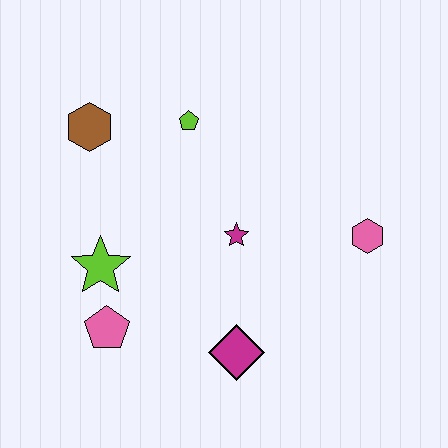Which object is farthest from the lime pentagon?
The magenta diamond is farthest from the lime pentagon.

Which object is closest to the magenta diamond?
The magenta star is closest to the magenta diamond.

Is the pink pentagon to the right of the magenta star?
No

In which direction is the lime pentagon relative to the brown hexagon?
The lime pentagon is to the right of the brown hexagon.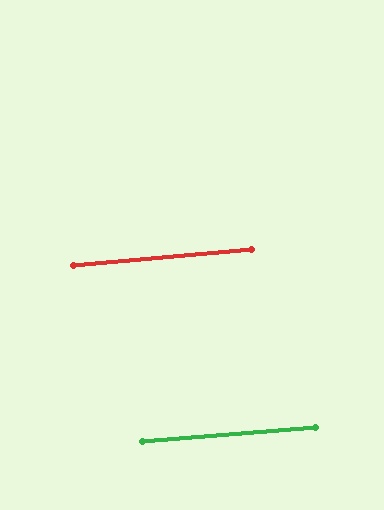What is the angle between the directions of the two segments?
Approximately 0 degrees.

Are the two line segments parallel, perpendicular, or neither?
Parallel — their directions differ by only 0.4°.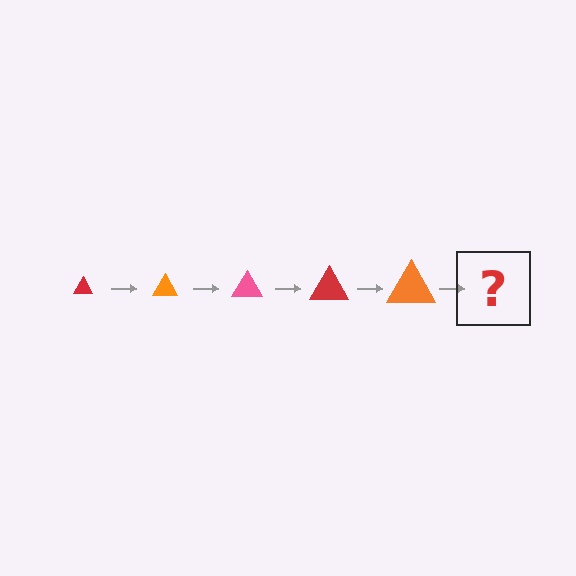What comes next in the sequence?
The next element should be a pink triangle, larger than the previous one.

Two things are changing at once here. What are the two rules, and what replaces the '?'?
The two rules are that the triangle grows larger each step and the color cycles through red, orange, and pink. The '?' should be a pink triangle, larger than the previous one.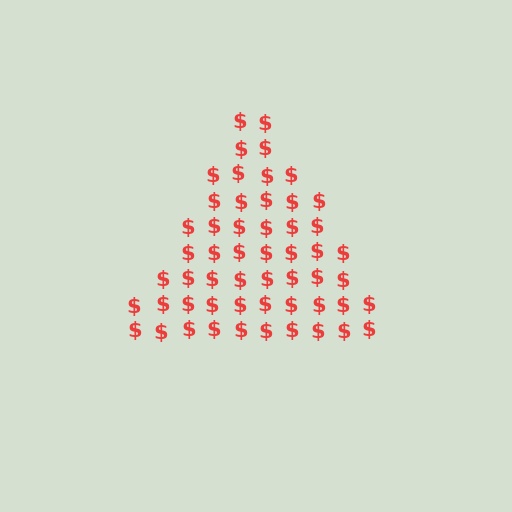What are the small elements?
The small elements are dollar signs.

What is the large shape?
The large shape is a triangle.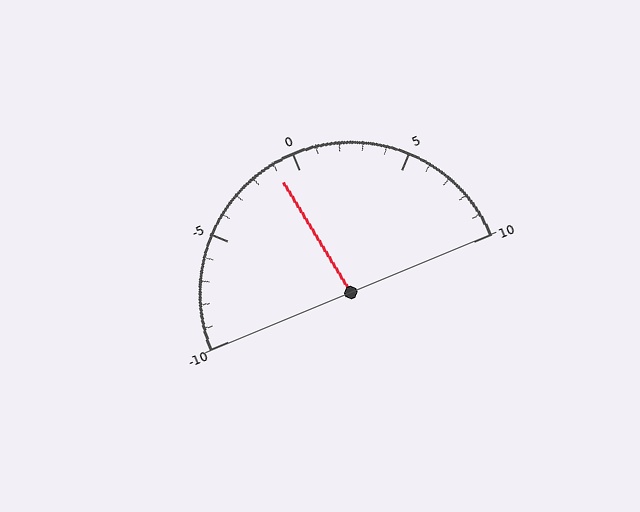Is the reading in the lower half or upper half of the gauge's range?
The reading is in the lower half of the range (-10 to 10).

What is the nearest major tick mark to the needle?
The nearest major tick mark is 0.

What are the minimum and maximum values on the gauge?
The gauge ranges from -10 to 10.